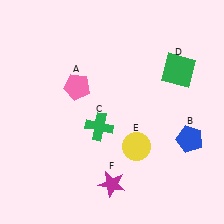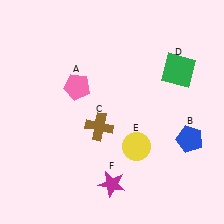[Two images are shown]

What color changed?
The cross (C) changed from green in Image 1 to brown in Image 2.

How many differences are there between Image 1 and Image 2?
There is 1 difference between the two images.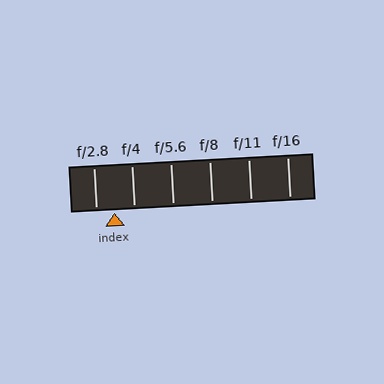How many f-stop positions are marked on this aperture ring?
There are 6 f-stop positions marked.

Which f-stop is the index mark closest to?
The index mark is closest to f/2.8.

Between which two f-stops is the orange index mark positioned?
The index mark is between f/2.8 and f/4.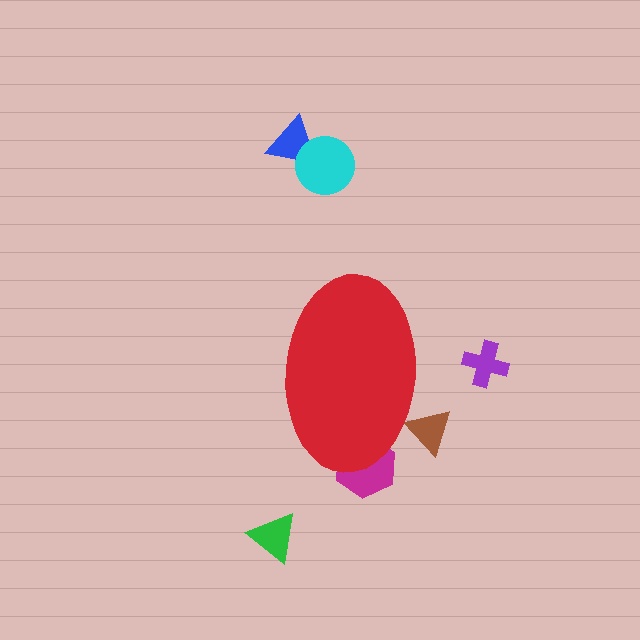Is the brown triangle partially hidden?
Yes, the brown triangle is partially hidden behind the red ellipse.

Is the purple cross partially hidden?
No, the purple cross is fully visible.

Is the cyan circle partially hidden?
No, the cyan circle is fully visible.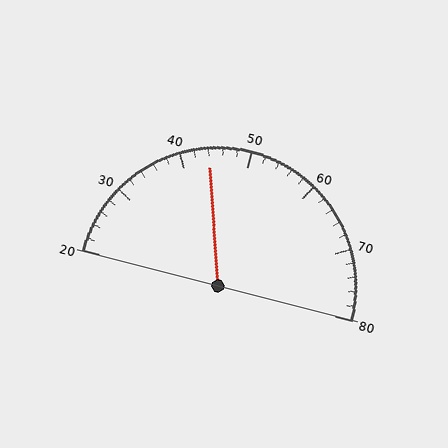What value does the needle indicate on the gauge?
The needle indicates approximately 44.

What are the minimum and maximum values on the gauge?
The gauge ranges from 20 to 80.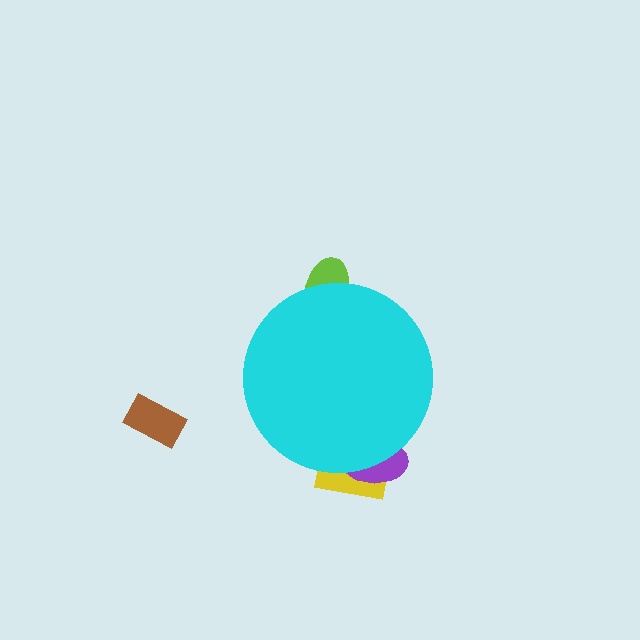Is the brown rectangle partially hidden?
No, the brown rectangle is fully visible.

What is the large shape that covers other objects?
A cyan circle.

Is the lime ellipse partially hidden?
Yes, the lime ellipse is partially hidden behind the cyan circle.